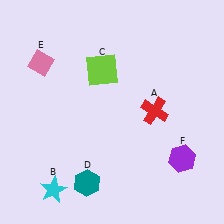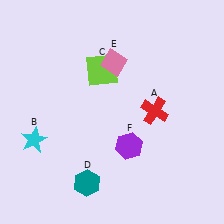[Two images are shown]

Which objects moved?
The objects that moved are: the cyan star (B), the pink diamond (E), the purple hexagon (F).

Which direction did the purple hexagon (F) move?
The purple hexagon (F) moved left.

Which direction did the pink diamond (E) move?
The pink diamond (E) moved right.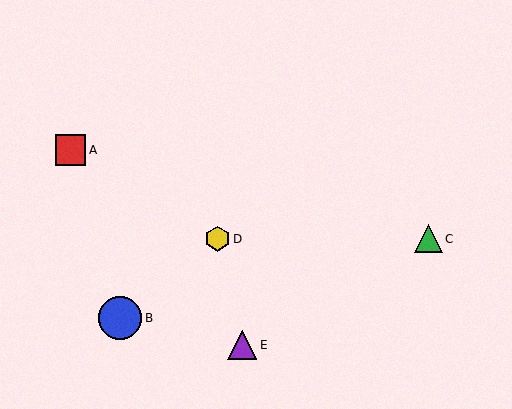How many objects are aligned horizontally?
2 objects (C, D) are aligned horizontally.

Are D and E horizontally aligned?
No, D is at y≈239 and E is at y≈345.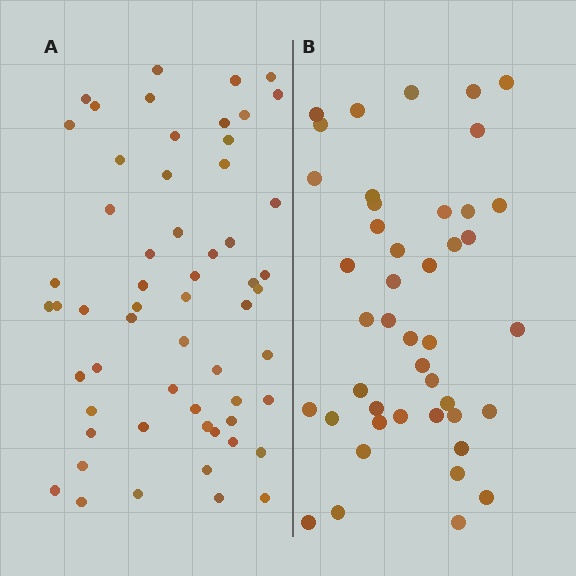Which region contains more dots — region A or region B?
Region A (the left region) has more dots.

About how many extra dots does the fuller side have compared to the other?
Region A has approximately 15 more dots than region B.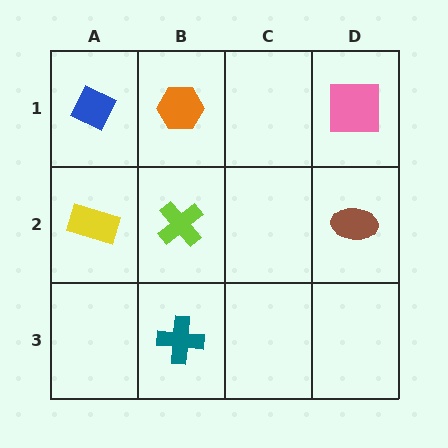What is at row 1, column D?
A pink square.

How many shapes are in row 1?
3 shapes.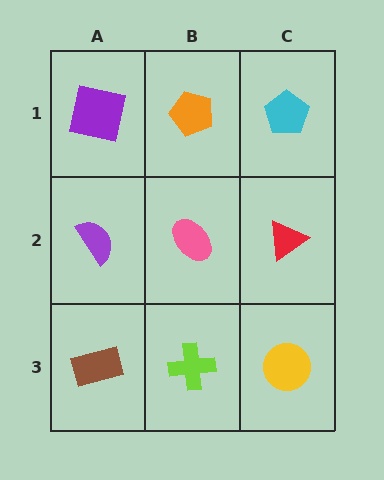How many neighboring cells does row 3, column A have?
2.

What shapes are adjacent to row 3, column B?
A pink ellipse (row 2, column B), a brown rectangle (row 3, column A), a yellow circle (row 3, column C).